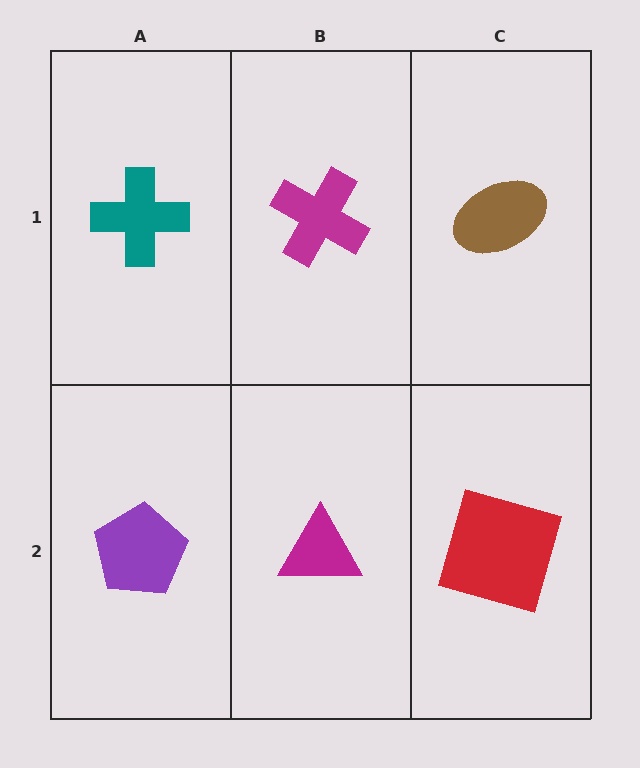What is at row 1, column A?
A teal cross.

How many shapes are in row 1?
3 shapes.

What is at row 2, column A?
A purple pentagon.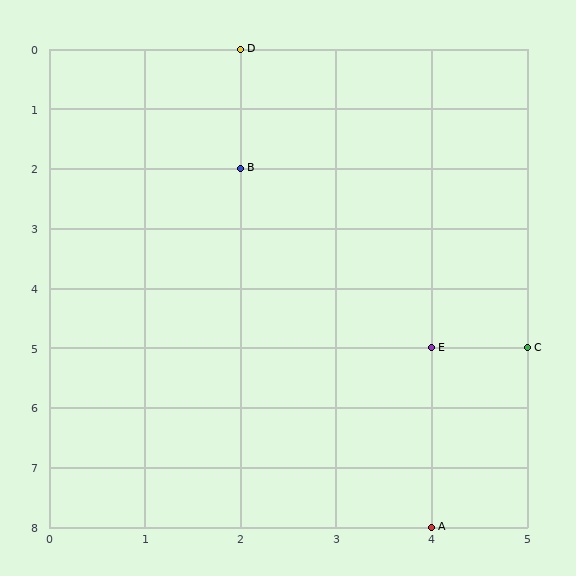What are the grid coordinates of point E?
Point E is at grid coordinates (4, 5).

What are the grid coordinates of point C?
Point C is at grid coordinates (5, 5).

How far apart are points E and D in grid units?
Points E and D are 2 columns and 5 rows apart (about 5.4 grid units diagonally).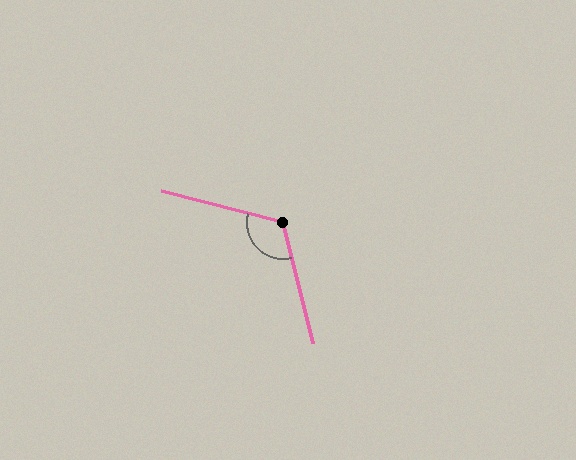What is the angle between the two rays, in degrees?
Approximately 118 degrees.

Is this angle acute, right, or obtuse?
It is obtuse.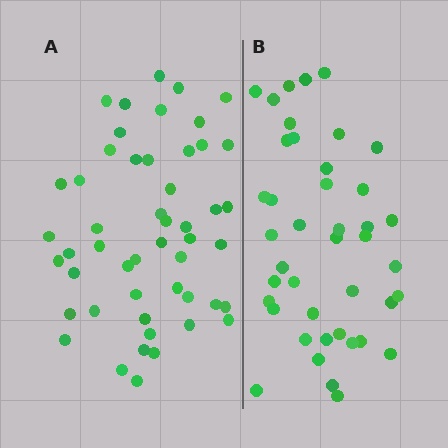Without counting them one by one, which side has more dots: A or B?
Region A (the left region) has more dots.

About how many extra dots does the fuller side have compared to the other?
Region A has roughly 8 or so more dots than region B.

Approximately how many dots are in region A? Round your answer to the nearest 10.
About 50 dots.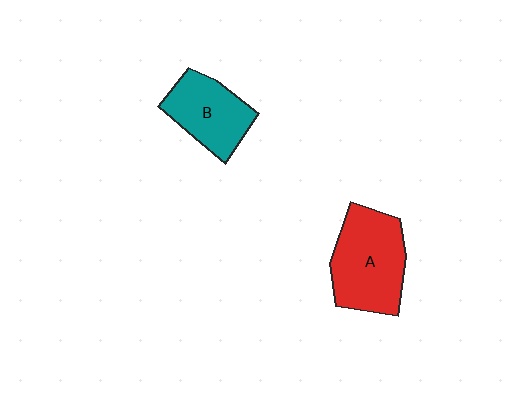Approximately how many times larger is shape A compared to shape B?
Approximately 1.3 times.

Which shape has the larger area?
Shape A (red).